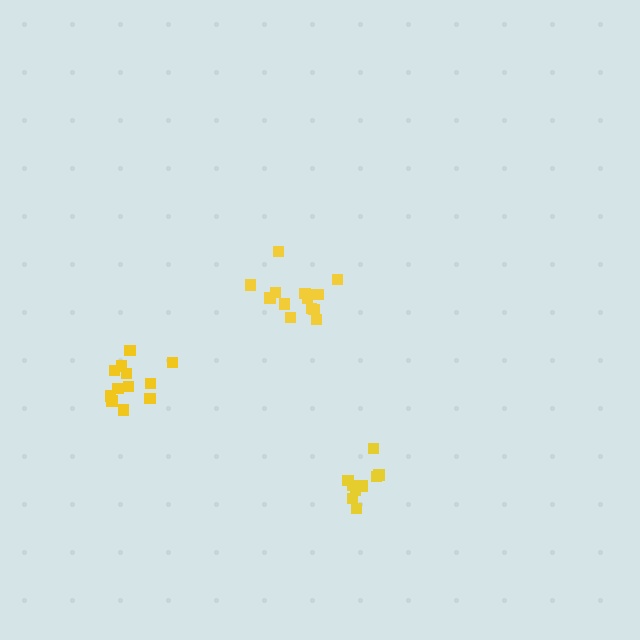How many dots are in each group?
Group 1: 14 dots, Group 2: 9 dots, Group 3: 12 dots (35 total).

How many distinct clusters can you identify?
There are 3 distinct clusters.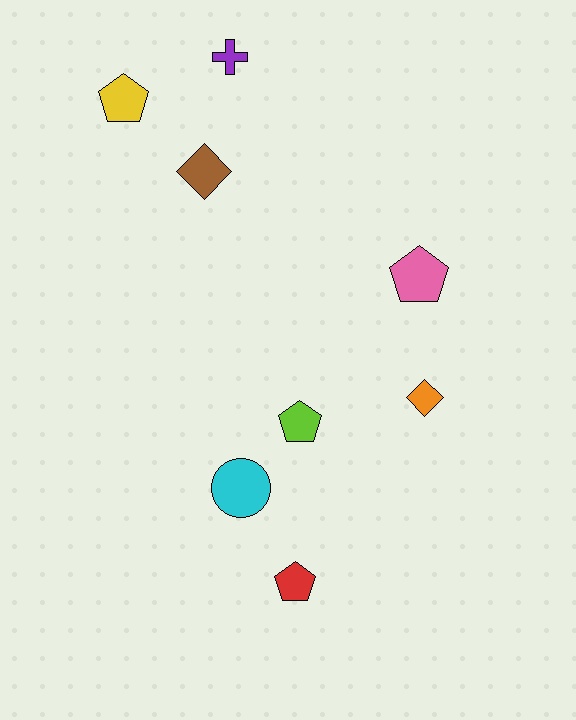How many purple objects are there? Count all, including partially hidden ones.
There is 1 purple object.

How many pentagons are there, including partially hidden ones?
There are 4 pentagons.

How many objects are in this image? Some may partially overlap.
There are 8 objects.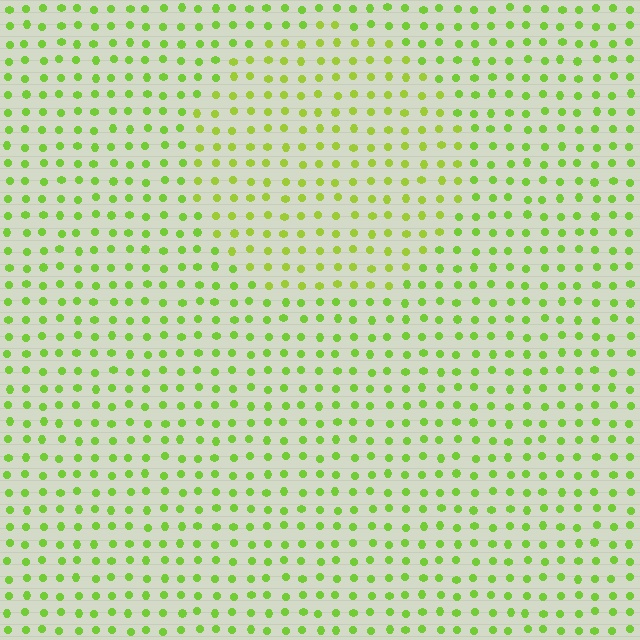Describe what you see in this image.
The image is filled with small lime elements in a uniform arrangement. A circle-shaped region is visible where the elements are tinted to a slightly different hue, forming a subtle color boundary.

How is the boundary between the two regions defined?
The boundary is defined purely by a slight shift in hue (about 17 degrees). Spacing, size, and orientation are identical on both sides.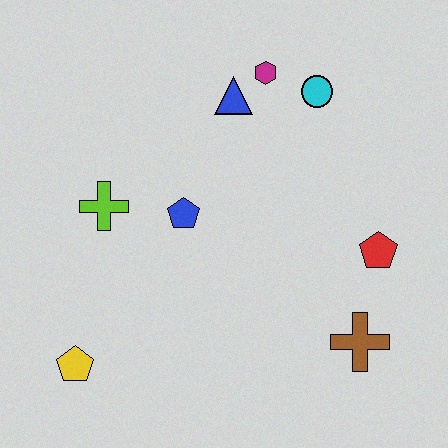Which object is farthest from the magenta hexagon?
The yellow pentagon is farthest from the magenta hexagon.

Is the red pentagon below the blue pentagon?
Yes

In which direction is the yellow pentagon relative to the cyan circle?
The yellow pentagon is below the cyan circle.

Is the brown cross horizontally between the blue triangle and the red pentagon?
Yes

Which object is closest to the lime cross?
The blue pentagon is closest to the lime cross.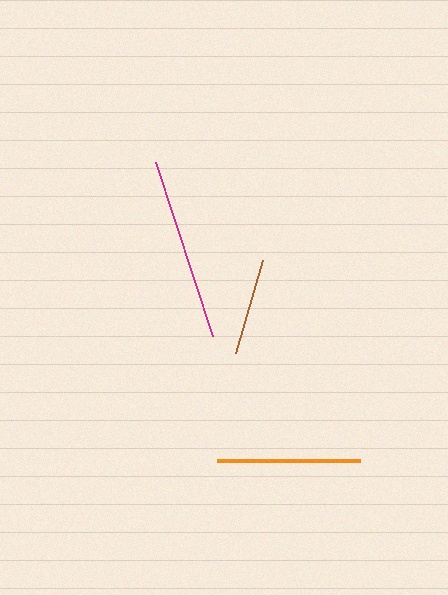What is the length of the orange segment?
The orange segment is approximately 144 pixels long.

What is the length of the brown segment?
The brown segment is approximately 97 pixels long.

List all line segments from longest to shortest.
From longest to shortest: magenta, orange, brown.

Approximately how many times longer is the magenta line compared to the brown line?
The magenta line is approximately 1.9 times the length of the brown line.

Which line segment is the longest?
The magenta line is the longest at approximately 183 pixels.